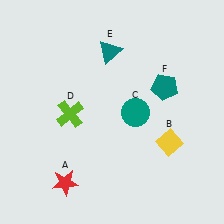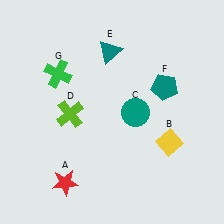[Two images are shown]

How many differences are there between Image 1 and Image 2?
There is 1 difference between the two images.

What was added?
A green cross (G) was added in Image 2.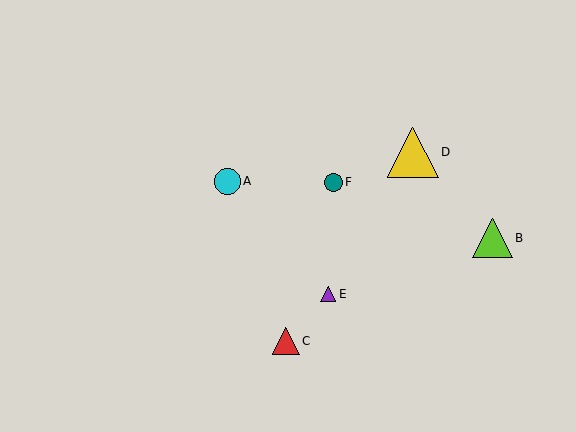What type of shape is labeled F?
Shape F is a teal circle.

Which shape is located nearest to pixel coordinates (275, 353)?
The red triangle (labeled C) at (286, 341) is nearest to that location.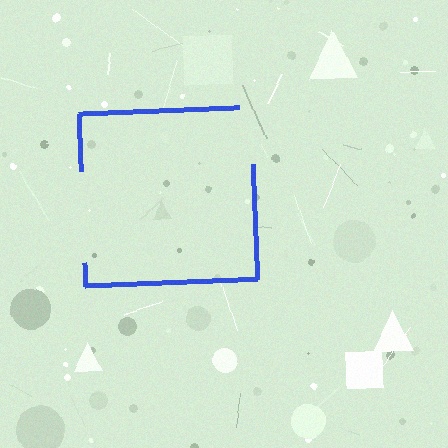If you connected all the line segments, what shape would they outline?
They would outline a square.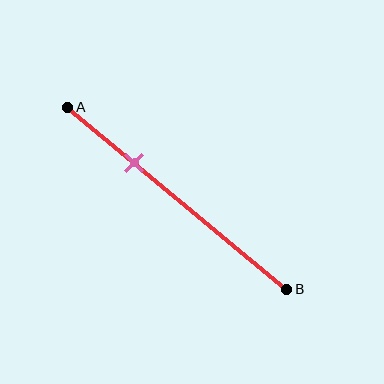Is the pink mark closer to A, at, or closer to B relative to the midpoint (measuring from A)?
The pink mark is closer to point A than the midpoint of segment AB.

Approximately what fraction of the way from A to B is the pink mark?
The pink mark is approximately 30% of the way from A to B.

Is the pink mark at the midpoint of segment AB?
No, the mark is at about 30% from A, not at the 50% midpoint.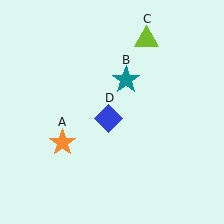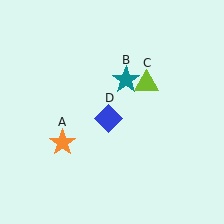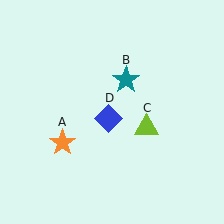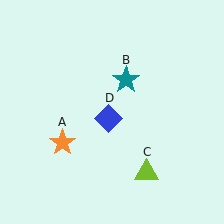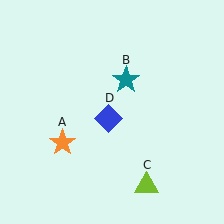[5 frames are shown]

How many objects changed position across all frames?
1 object changed position: lime triangle (object C).